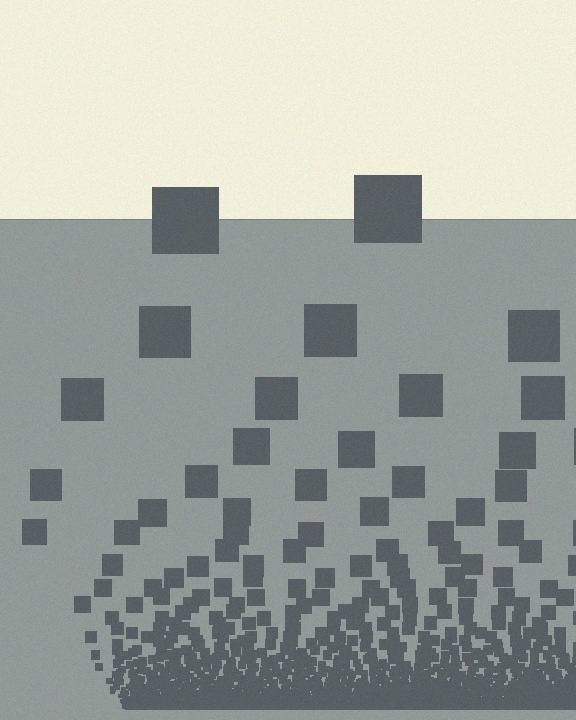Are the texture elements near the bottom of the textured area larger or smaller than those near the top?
Smaller. The gradient is inverted — elements near the bottom are smaller and denser.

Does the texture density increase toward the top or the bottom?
Density increases toward the bottom.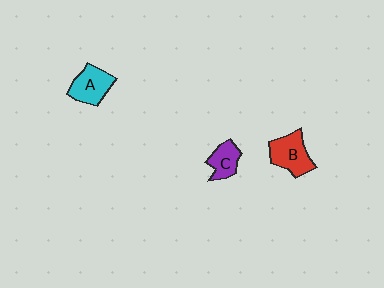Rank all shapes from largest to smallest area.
From largest to smallest: B (red), A (cyan), C (purple).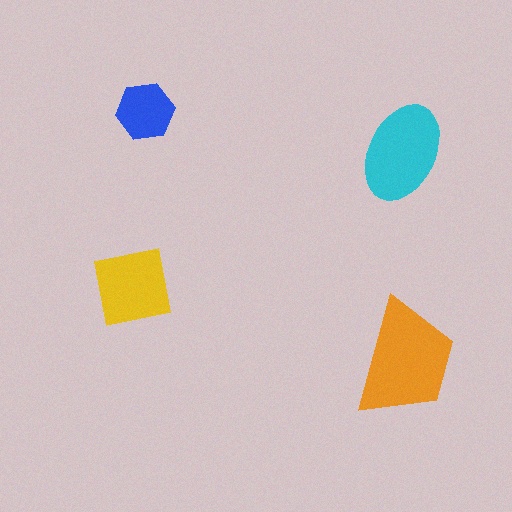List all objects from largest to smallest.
The orange trapezoid, the cyan ellipse, the yellow square, the blue hexagon.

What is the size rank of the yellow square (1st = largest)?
3rd.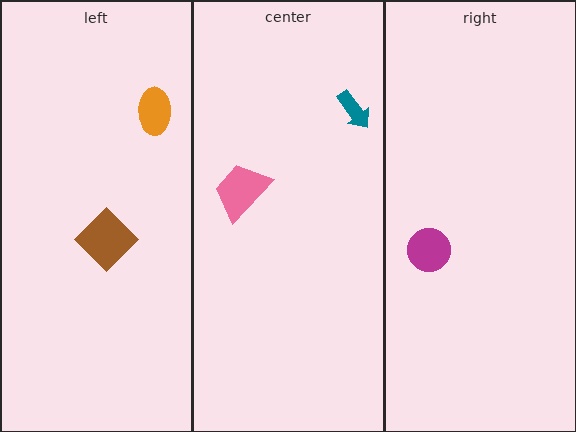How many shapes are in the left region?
2.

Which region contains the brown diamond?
The left region.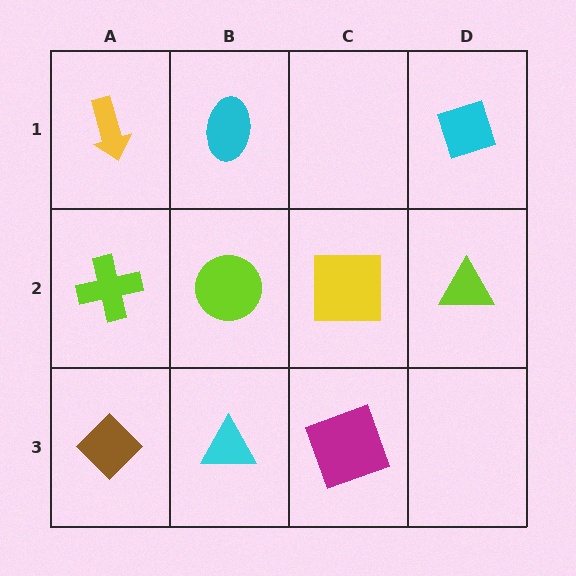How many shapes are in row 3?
3 shapes.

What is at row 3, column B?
A cyan triangle.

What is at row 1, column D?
A cyan diamond.